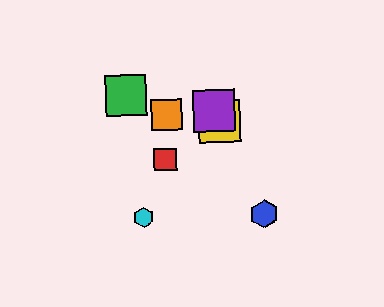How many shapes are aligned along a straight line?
3 shapes (the blue hexagon, the yellow square, the purple square) are aligned along a straight line.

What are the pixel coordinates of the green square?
The green square is at (126, 96).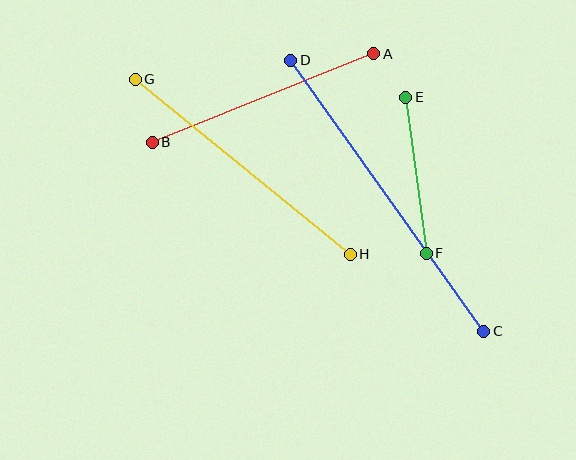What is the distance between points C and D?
The distance is approximately 333 pixels.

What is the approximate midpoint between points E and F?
The midpoint is at approximately (416, 175) pixels.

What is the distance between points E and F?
The distance is approximately 158 pixels.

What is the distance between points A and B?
The distance is approximately 239 pixels.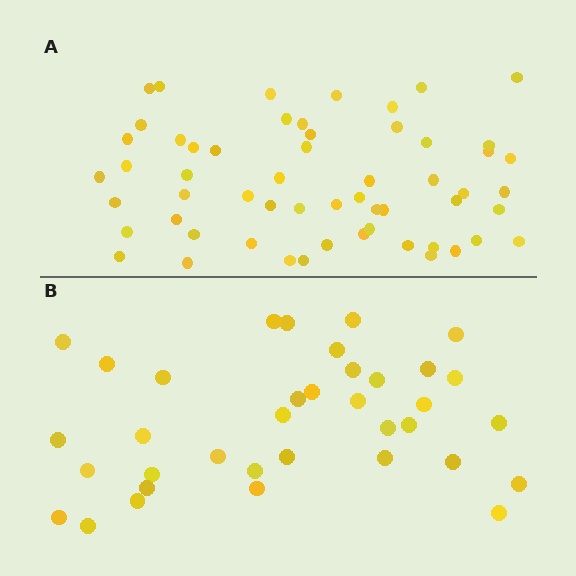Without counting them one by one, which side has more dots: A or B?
Region A (the top region) has more dots.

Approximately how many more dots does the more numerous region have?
Region A has approximately 20 more dots than region B.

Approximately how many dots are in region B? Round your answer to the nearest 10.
About 40 dots. (The exact count is 36, which rounds to 40.)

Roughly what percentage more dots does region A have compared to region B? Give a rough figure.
About 60% more.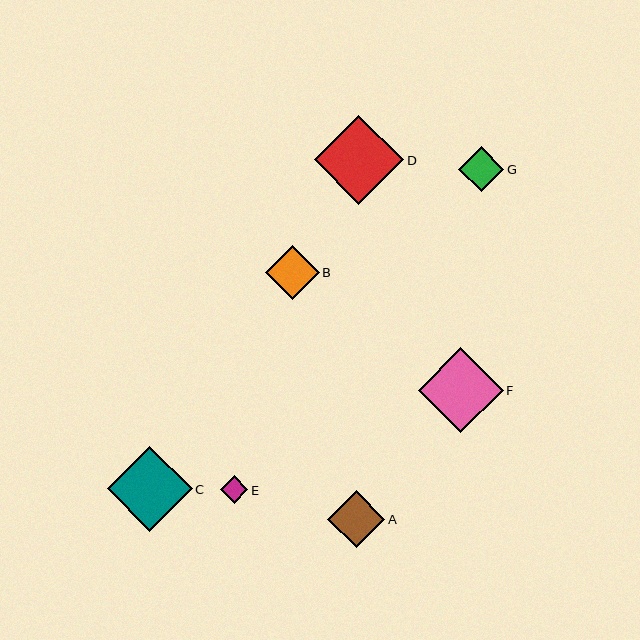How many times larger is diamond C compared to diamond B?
Diamond C is approximately 1.6 times the size of diamond B.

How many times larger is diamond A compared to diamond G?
Diamond A is approximately 1.3 times the size of diamond G.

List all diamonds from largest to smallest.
From largest to smallest: D, F, C, A, B, G, E.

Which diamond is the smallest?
Diamond E is the smallest with a size of approximately 27 pixels.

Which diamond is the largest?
Diamond D is the largest with a size of approximately 89 pixels.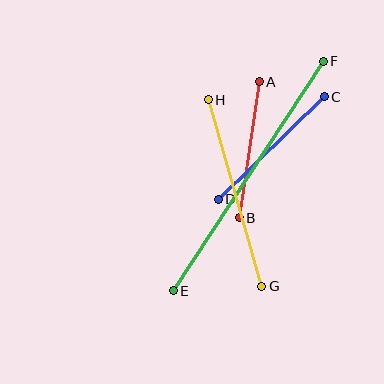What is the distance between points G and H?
The distance is approximately 194 pixels.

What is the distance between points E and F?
The distance is approximately 274 pixels.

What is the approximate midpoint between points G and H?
The midpoint is at approximately (235, 193) pixels.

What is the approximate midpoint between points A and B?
The midpoint is at approximately (249, 150) pixels.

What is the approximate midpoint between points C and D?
The midpoint is at approximately (271, 148) pixels.